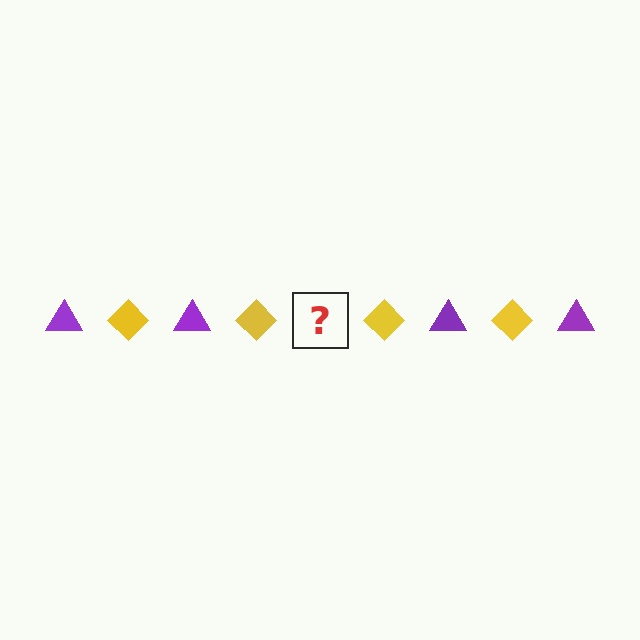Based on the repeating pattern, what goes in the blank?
The blank should be a purple triangle.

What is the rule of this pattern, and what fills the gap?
The rule is that the pattern alternates between purple triangle and yellow diamond. The gap should be filled with a purple triangle.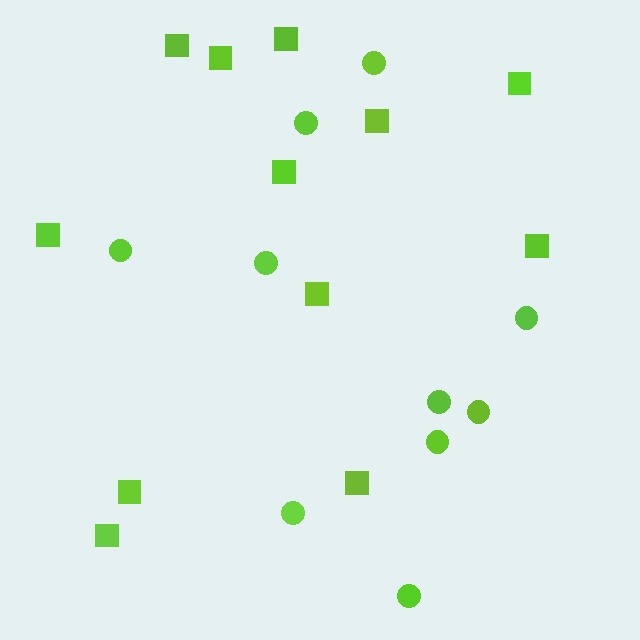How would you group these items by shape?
There are 2 groups: one group of circles (10) and one group of squares (12).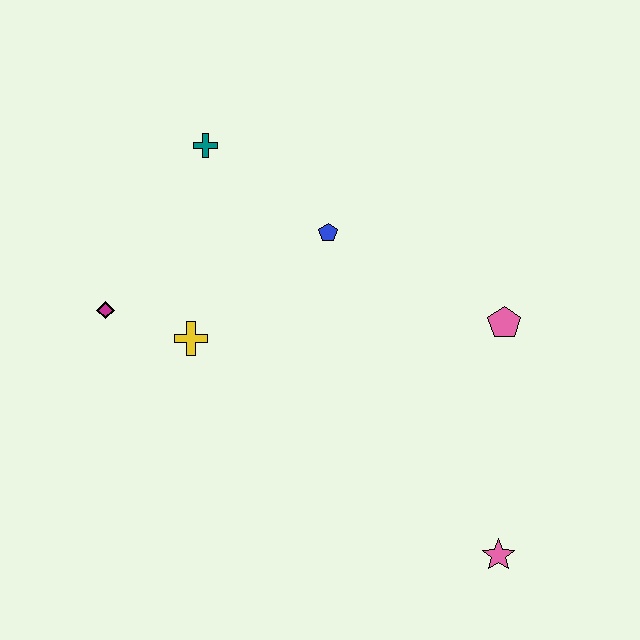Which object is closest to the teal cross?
The blue pentagon is closest to the teal cross.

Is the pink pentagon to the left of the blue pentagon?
No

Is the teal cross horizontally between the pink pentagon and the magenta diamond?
Yes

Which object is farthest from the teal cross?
The pink star is farthest from the teal cross.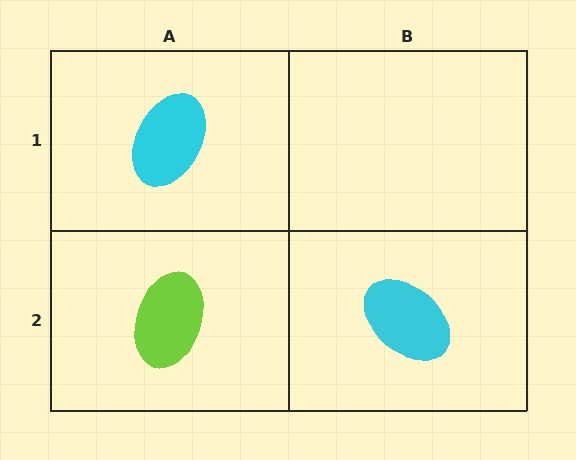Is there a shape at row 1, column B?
No, that cell is empty.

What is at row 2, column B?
A cyan ellipse.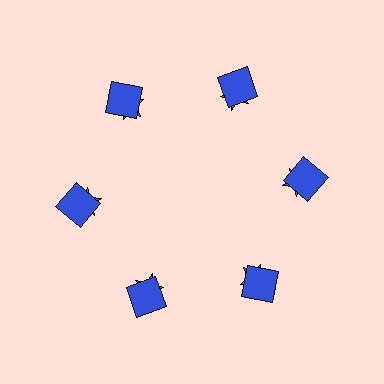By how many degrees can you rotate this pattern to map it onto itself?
The pattern maps onto itself every 60 degrees of rotation.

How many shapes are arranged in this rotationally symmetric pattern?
There are 12 shapes, arranged in 6 groups of 2.